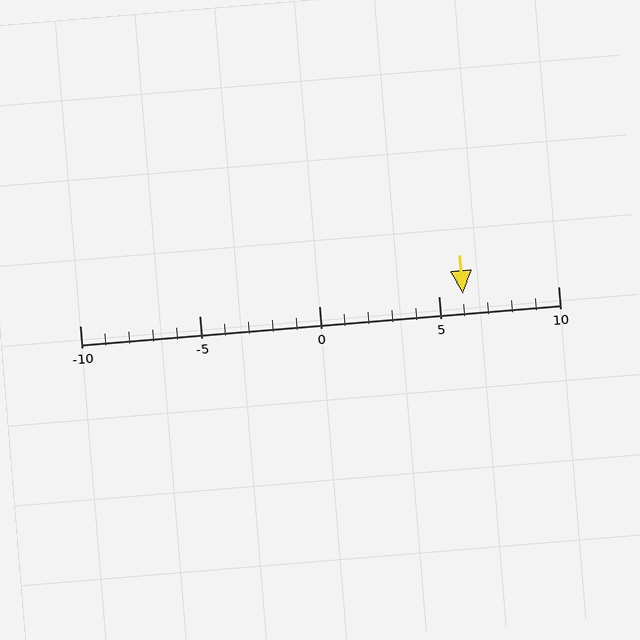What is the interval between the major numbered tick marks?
The major tick marks are spaced 5 units apart.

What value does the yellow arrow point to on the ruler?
The yellow arrow points to approximately 6.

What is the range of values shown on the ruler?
The ruler shows values from -10 to 10.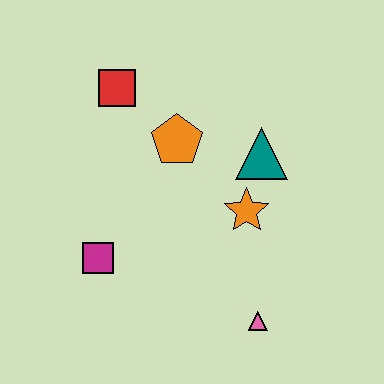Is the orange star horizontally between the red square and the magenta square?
No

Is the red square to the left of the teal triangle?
Yes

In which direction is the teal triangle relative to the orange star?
The teal triangle is above the orange star.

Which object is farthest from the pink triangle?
The red square is farthest from the pink triangle.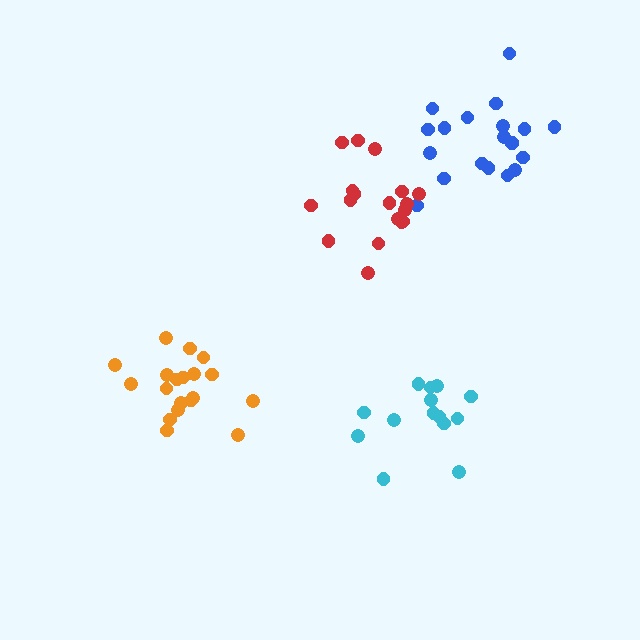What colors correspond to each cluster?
The clusters are colored: blue, orange, cyan, red.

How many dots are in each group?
Group 1: 20 dots, Group 2: 19 dots, Group 3: 14 dots, Group 4: 18 dots (71 total).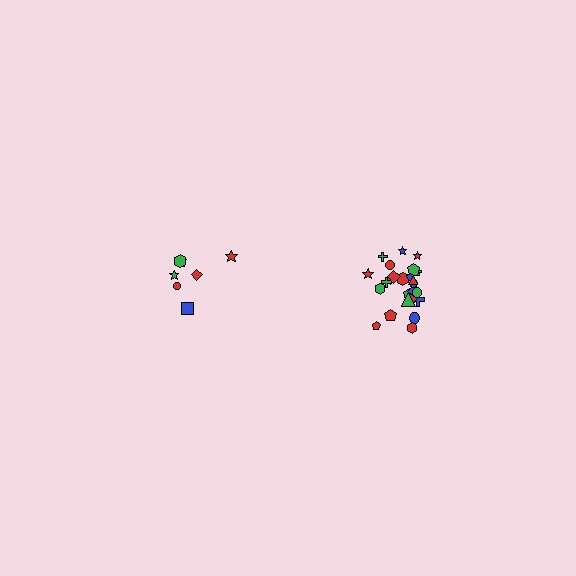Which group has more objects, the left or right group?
The right group.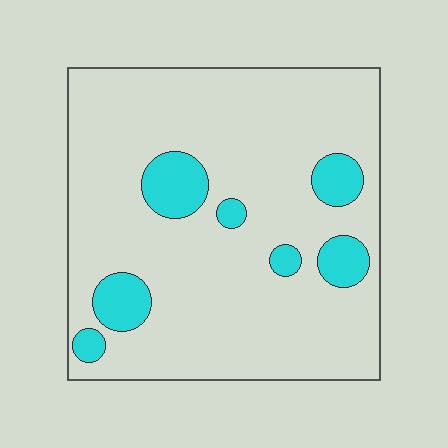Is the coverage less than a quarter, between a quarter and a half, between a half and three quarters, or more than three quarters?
Less than a quarter.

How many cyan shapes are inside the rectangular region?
7.